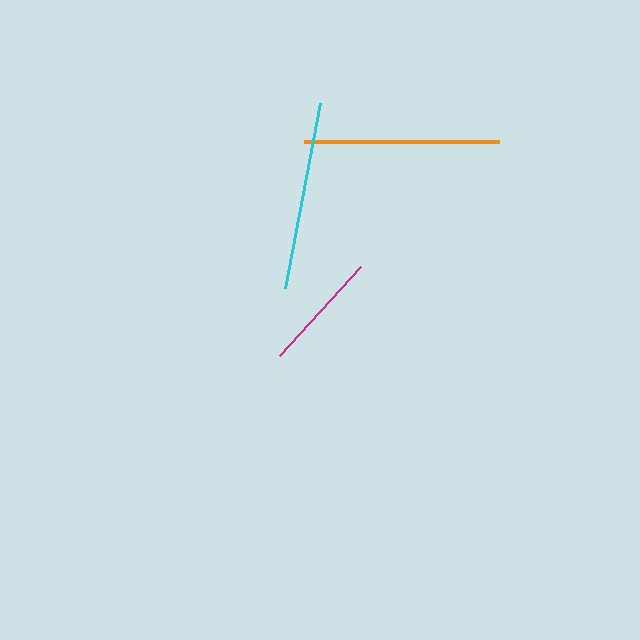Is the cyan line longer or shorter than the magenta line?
The cyan line is longer than the magenta line.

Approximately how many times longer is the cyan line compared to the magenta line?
The cyan line is approximately 1.6 times the length of the magenta line.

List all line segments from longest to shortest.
From longest to shortest: orange, cyan, magenta.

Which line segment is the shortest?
The magenta line is the shortest at approximately 120 pixels.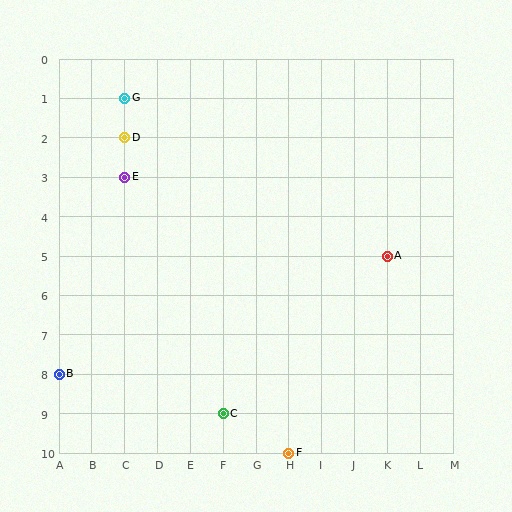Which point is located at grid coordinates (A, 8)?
Point B is at (A, 8).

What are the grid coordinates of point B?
Point B is at grid coordinates (A, 8).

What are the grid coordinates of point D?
Point D is at grid coordinates (C, 2).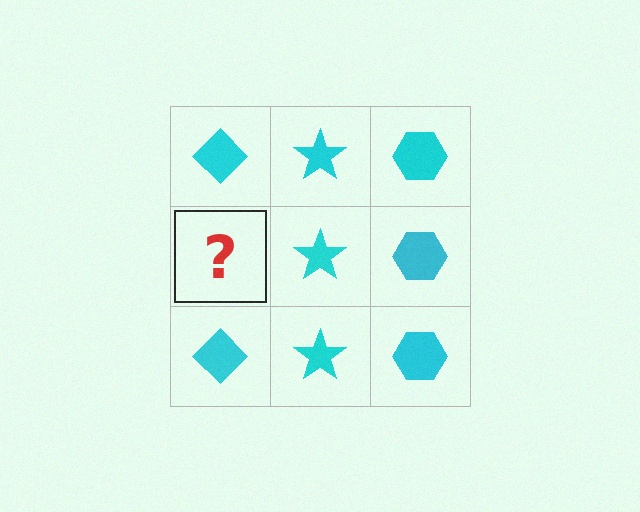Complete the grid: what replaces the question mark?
The question mark should be replaced with a cyan diamond.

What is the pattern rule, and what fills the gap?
The rule is that each column has a consistent shape. The gap should be filled with a cyan diamond.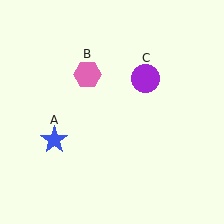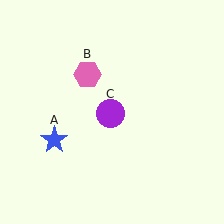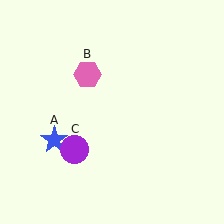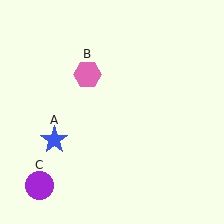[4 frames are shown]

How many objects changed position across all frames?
1 object changed position: purple circle (object C).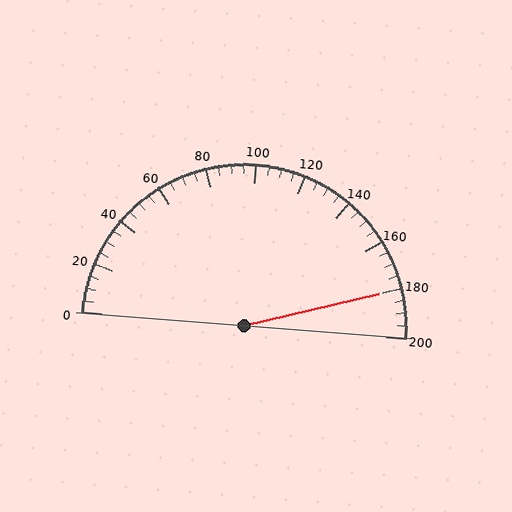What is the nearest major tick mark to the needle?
The nearest major tick mark is 180.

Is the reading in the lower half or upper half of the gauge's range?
The reading is in the upper half of the range (0 to 200).